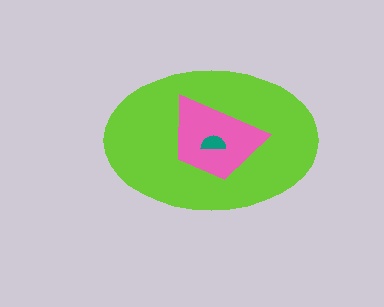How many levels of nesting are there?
3.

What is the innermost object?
The teal semicircle.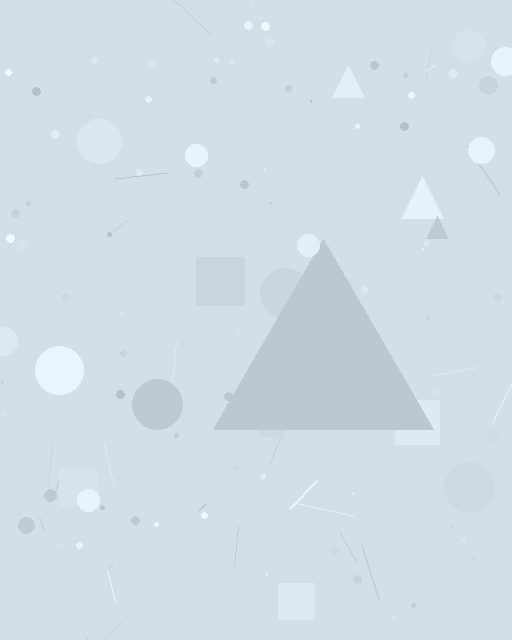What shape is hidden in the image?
A triangle is hidden in the image.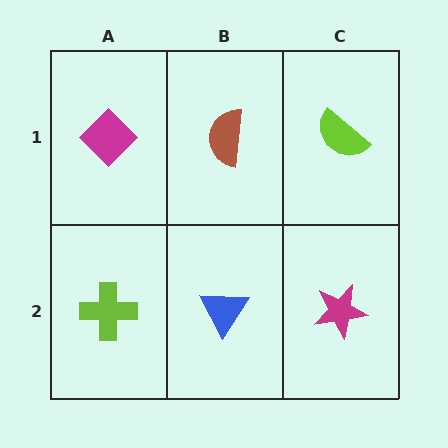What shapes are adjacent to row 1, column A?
A lime cross (row 2, column A), a brown semicircle (row 1, column B).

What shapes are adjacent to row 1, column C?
A magenta star (row 2, column C), a brown semicircle (row 1, column B).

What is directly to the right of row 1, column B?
A lime semicircle.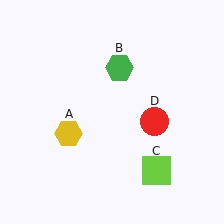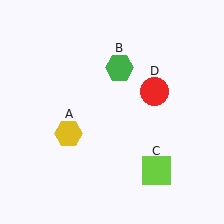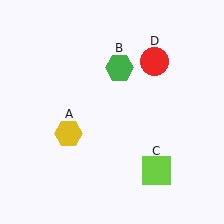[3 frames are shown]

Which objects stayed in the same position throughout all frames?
Yellow hexagon (object A) and green hexagon (object B) and lime square (object C) remained stationary.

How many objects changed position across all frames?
1 object changed position: red circle (object D).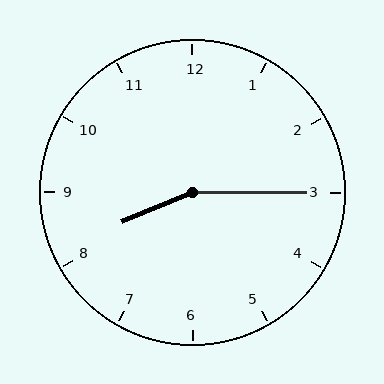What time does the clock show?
8:15.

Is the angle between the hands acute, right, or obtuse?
It is obtuse.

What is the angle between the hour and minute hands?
Approximately 158 degrees.